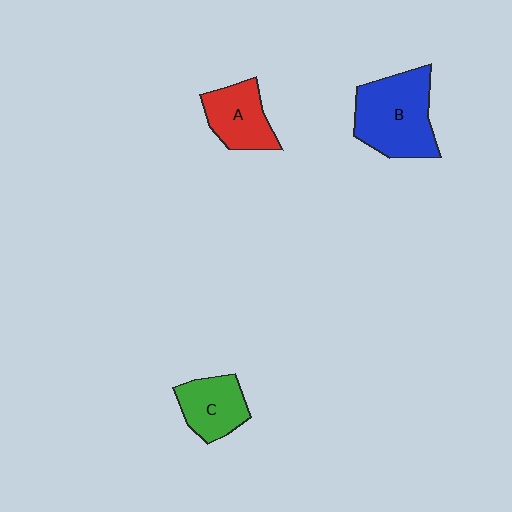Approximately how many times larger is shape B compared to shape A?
Approximately 1.6 times.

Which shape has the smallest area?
Shape C (green).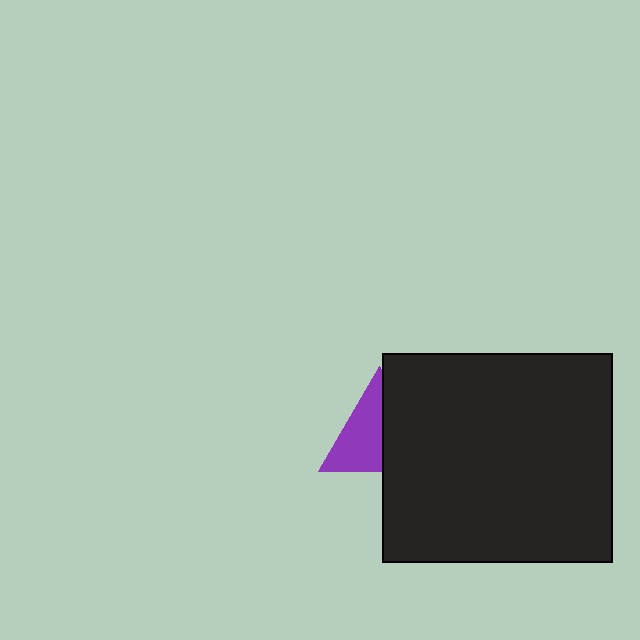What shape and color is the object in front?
The object in front is a black rectangle.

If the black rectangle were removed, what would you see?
You would see the complete purple triangle.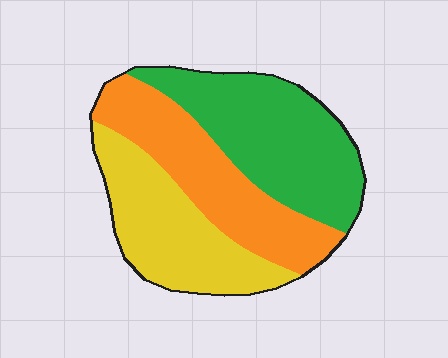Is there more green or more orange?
Green.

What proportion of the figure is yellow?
Yellow covers roughly 30% of the figure.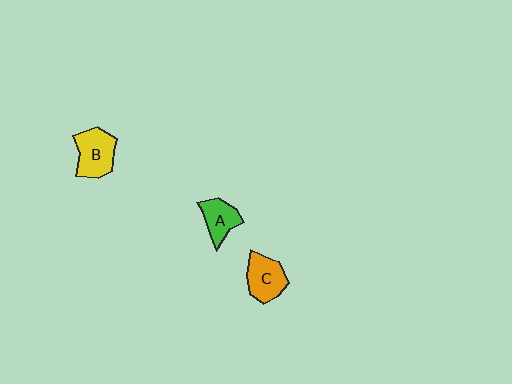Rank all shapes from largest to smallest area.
From largest to smallest: B (yellow), C (orange), A (green).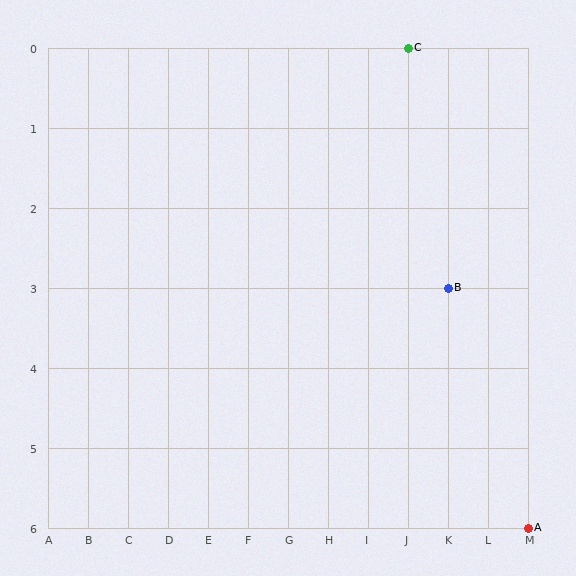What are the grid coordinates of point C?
Point C is at grid coordinates (J, 0).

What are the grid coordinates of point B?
Point B is at grid coordinates (K, 3).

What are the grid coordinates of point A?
Point A is at grid coordinates (M, 6).